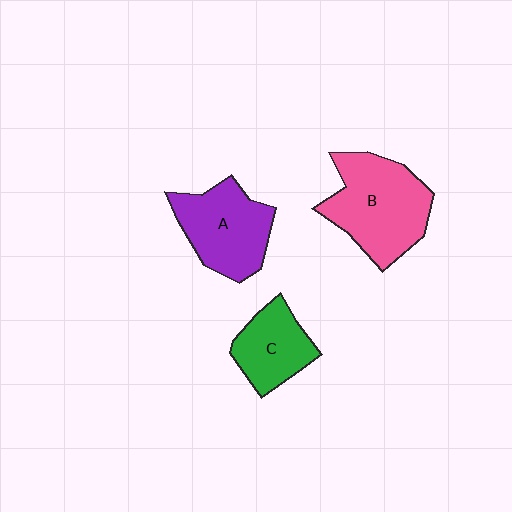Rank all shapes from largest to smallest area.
From largest to smallest: B (pink), A (purple), C (green).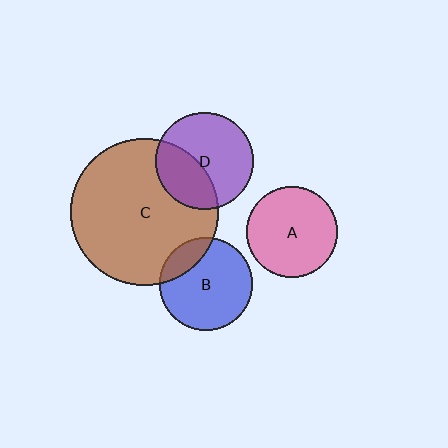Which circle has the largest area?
Circle C (brown).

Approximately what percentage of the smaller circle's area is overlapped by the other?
Approximately 35%.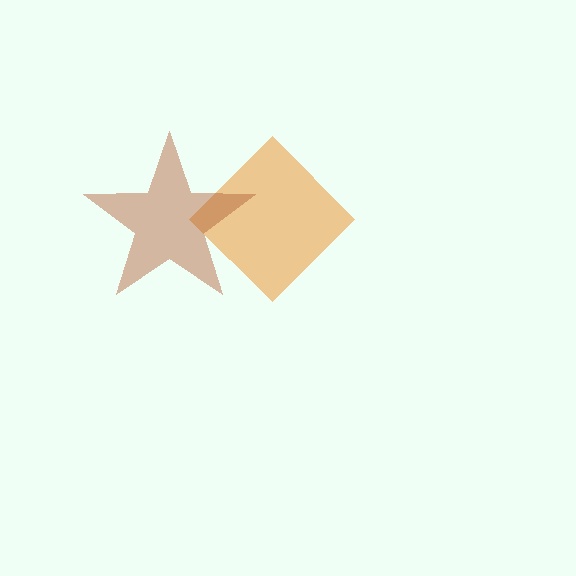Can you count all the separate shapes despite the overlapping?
Yes, there are 2 separate shapes.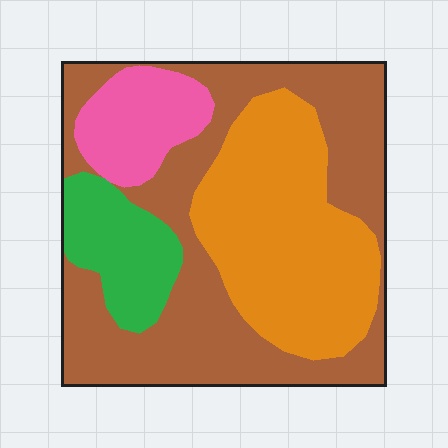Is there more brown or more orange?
Brown.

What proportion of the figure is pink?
Pink takes up about one tenth (1/10) of the figure.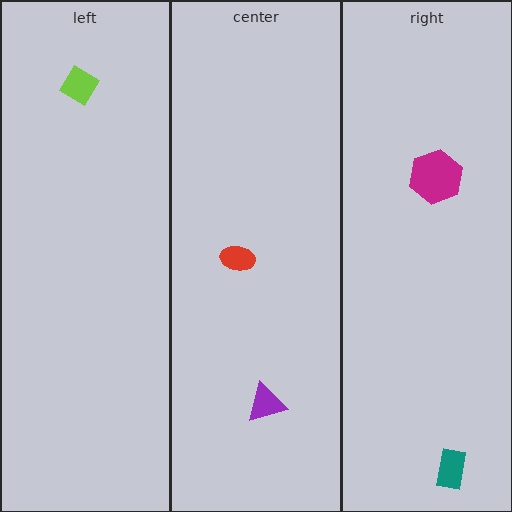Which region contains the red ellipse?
The center region.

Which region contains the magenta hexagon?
The right region.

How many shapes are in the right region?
2.